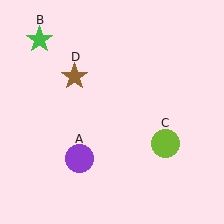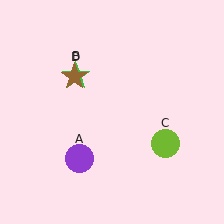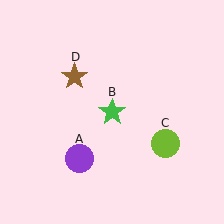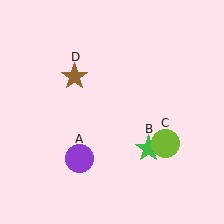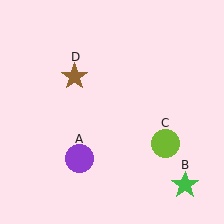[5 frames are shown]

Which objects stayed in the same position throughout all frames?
Purple circle (object A) and lime circle (object C) and brown star (object D) remained stationary.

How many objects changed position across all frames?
1 object changed position: green star (object B).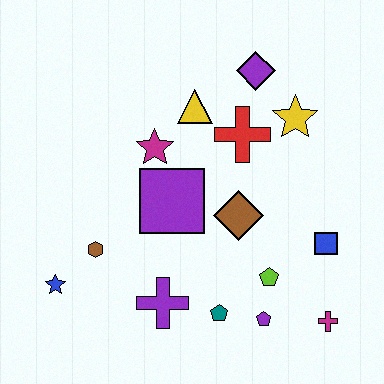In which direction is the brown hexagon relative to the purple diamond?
The brown hexagon is below the purple diamond.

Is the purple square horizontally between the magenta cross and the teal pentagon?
No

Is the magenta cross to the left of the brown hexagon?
No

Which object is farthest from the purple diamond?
The blue star is farthest from the purple diamond.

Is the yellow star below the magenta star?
No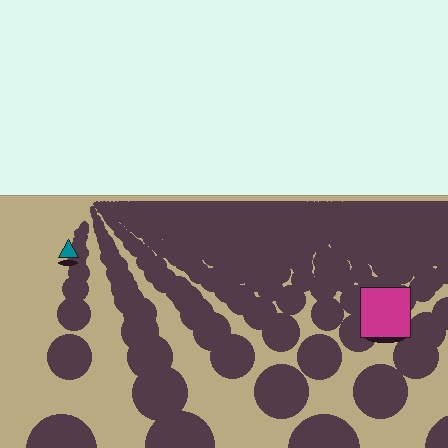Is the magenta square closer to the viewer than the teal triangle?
Yes. The magenta square is closer — you can tell from the texture gradient: the ground texture is coarser near it.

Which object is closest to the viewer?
The magenta square is closest. The texture marks near it are larger and more spread out.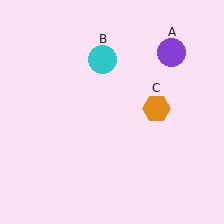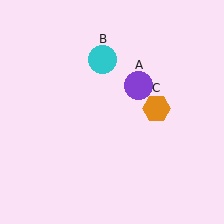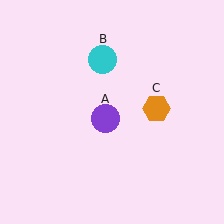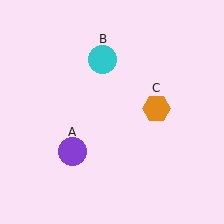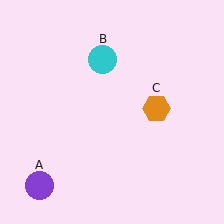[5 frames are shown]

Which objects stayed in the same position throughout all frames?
Cyan circle (object B) and orange hexagon (object C) remained stationary.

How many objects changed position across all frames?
1 object changed position: purple circle (object A).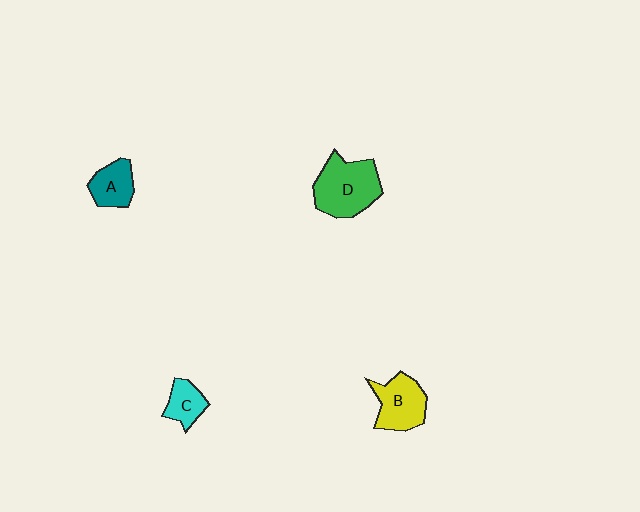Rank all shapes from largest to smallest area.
From largest to smallest: D (green), B (yellow), A (teal), C (cyan).